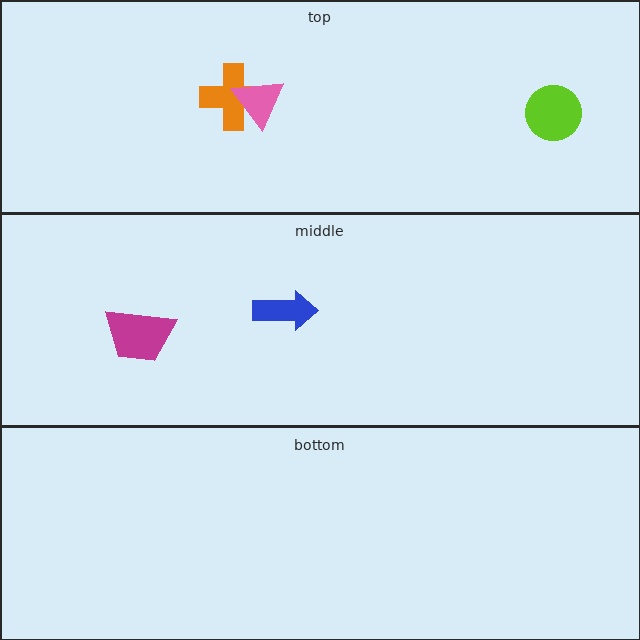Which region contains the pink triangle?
The top region.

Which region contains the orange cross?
The top region.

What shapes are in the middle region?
The blue arrow, the magenta trapezoid.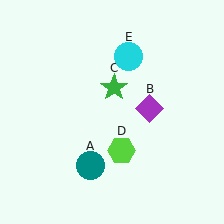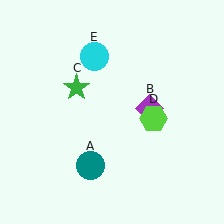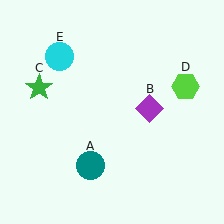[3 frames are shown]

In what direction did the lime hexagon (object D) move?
The lime hexagon (object D) moved up and to the right.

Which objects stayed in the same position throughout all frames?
Teal circle (object A) and purple diamond (object B) remained stationary.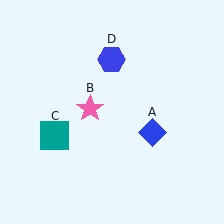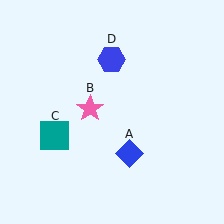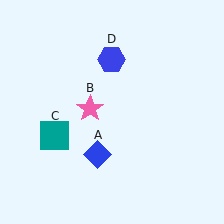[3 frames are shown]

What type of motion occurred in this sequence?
The blue diamond (object A) rotated clockwise around the center of the scene.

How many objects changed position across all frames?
1 object changed position: blue diamond (object A).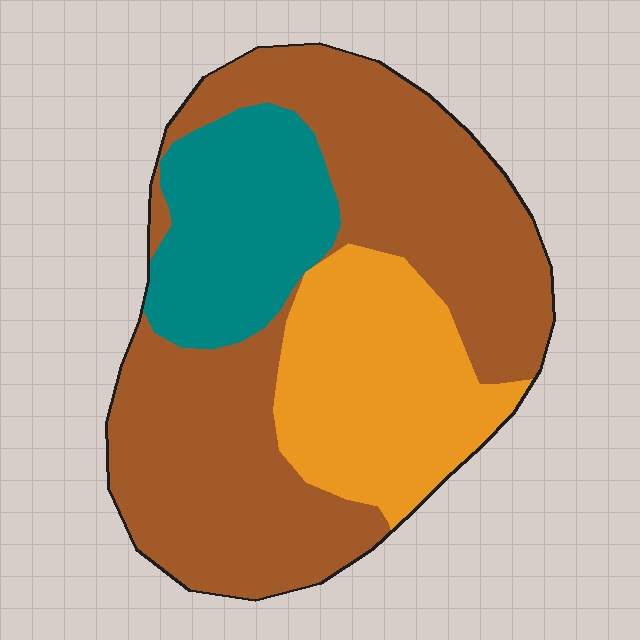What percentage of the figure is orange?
Orange covers 24% of the figure.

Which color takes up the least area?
Teal, at roughly 20%.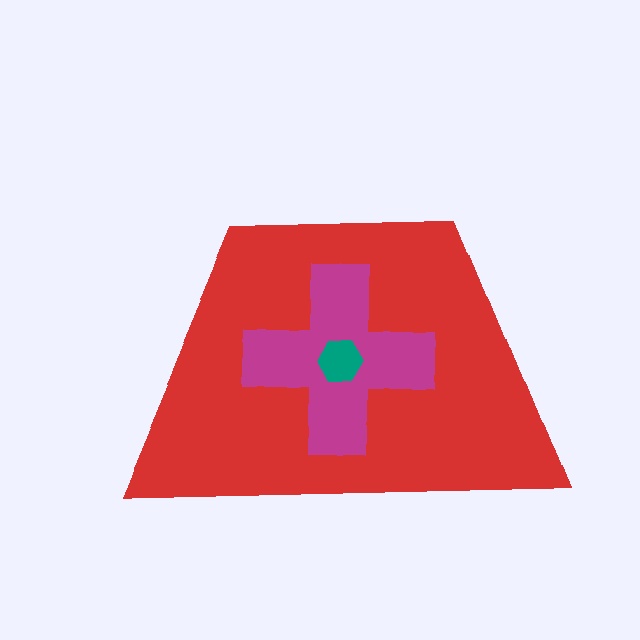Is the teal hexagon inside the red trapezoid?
Yes.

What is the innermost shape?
The teal hexagon.